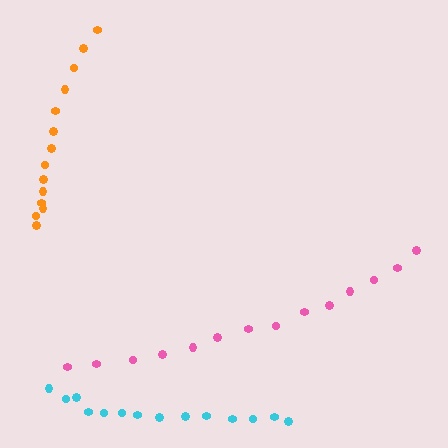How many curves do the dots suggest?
There are 3 distinct paths.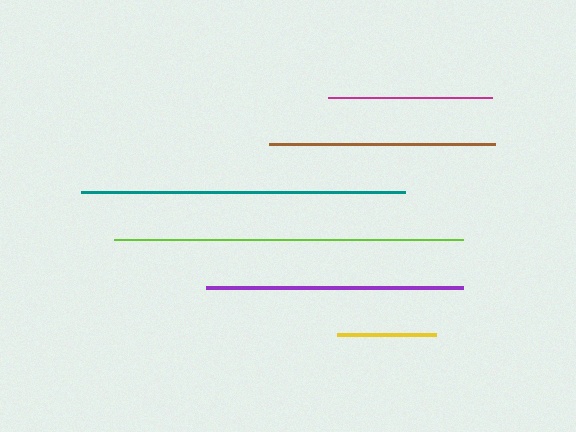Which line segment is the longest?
The lime line is the longest at approximately 349 pixels.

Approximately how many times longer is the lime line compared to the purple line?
The lime line is approximately 1.4 times the length of the purple line.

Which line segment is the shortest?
The yellow line is the shortest at approximately 99 pixels.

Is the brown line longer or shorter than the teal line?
The teal line is longer than the brown line.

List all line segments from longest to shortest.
From longest to shortest: lime, teal, purple, brown, magenta, yellow.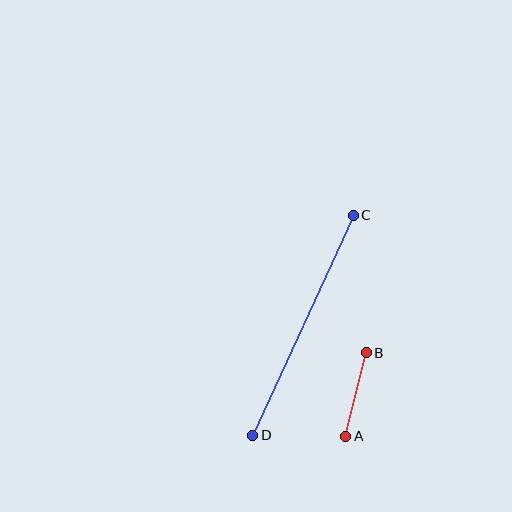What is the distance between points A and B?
The distance is approximately 86 pixels.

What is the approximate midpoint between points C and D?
The midpoint is at approximately (303, 325) pixels.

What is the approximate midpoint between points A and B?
The midpoint is at approximately (356, 395) pixels.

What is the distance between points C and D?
The distance is approximately 242 pixels.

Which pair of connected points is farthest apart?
Points C and D are farthest apart.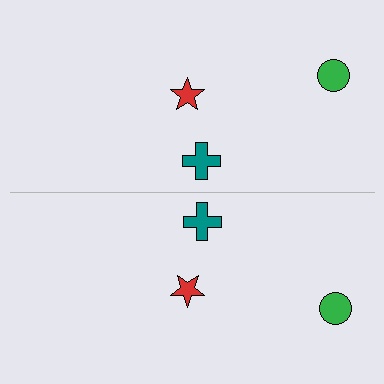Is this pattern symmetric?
Yes, this pattern has bilateral (reflection) symmetry.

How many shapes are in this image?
There are 6 shapes in this image.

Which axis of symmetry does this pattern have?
The pattern has a horizontal axis of symmetry running through the center of the image.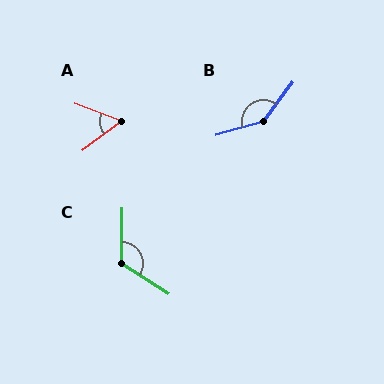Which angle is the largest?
B, at approximately 143 degrees.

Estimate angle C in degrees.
Approximately 122 degrees.